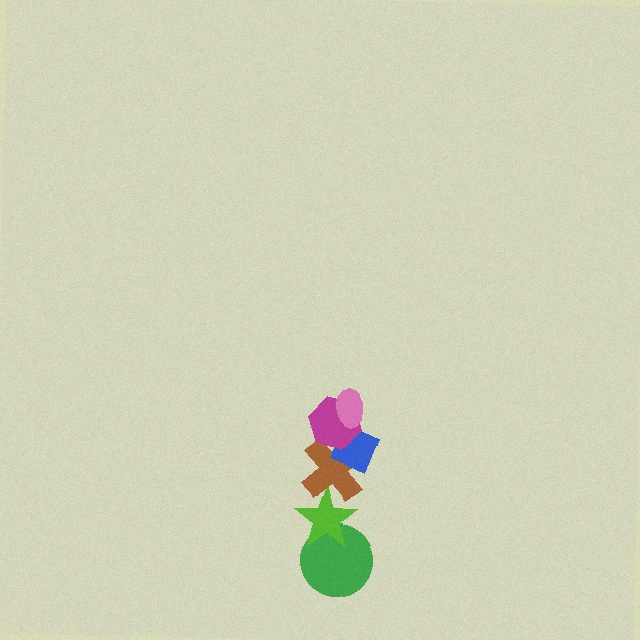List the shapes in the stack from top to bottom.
From top to bottom: the pink ellipse, the magenta hexagon, the blue diamond, the brown cross, the lime star, the green circle.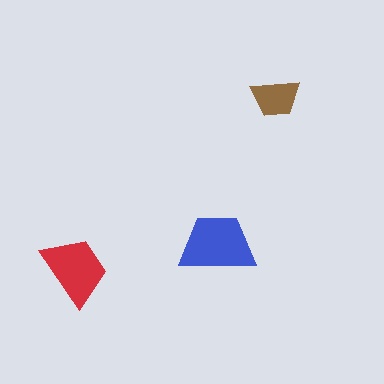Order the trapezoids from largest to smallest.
the blue one, the red one, the brown one.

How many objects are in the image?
There are 3 objects in the image.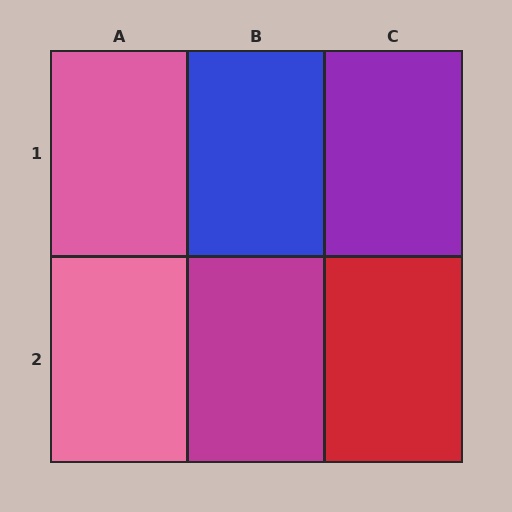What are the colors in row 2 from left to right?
Pink, magenta, red.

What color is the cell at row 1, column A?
Pink.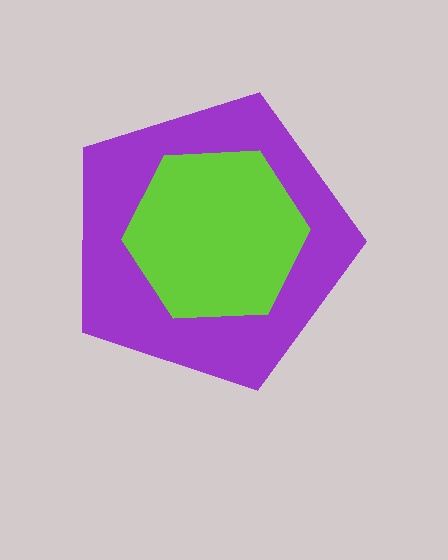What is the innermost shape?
The lime hexagon.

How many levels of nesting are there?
2.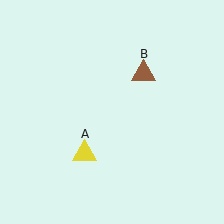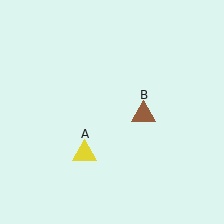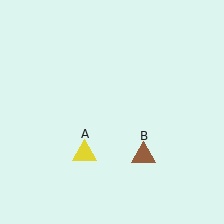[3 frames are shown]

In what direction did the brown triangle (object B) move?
The brown triangle (object B) moved down.